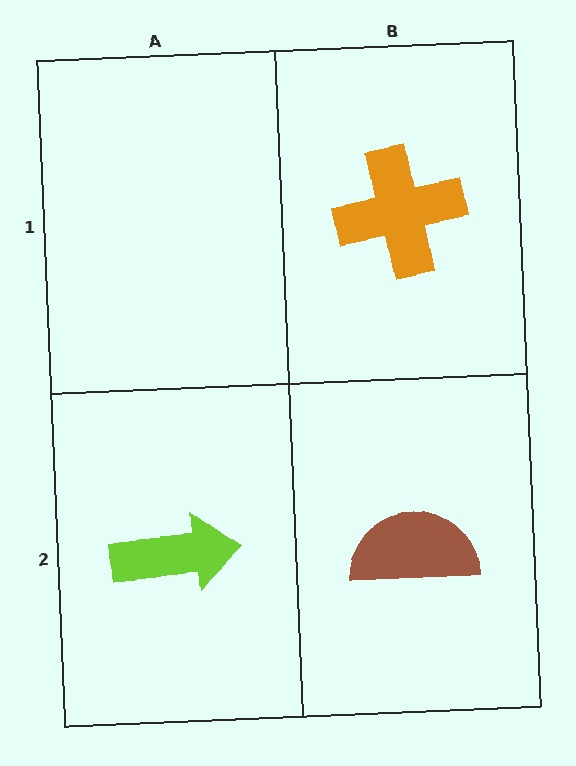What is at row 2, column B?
A brown semicircle.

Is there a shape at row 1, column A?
No, that cell is empty.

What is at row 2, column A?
A lime arrow.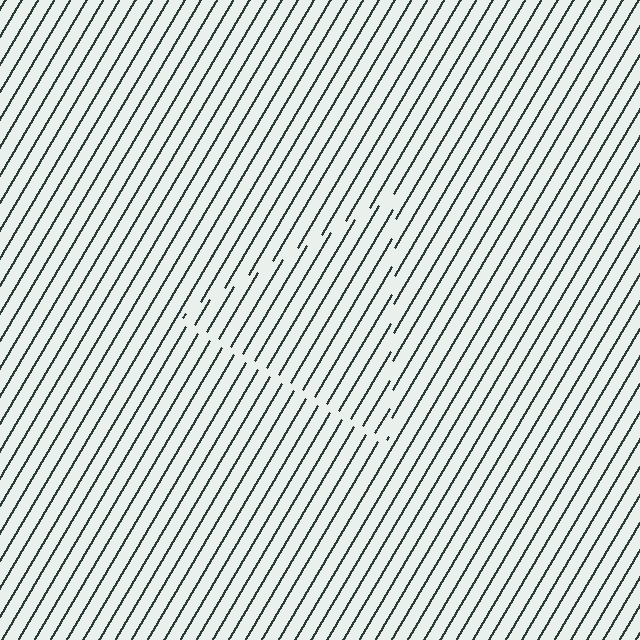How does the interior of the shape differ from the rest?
The interior of the shape contains the same grating, shifted by half a period — the contour is defined by the phase discontinuity where line-ends from the inner and outer gratings abut.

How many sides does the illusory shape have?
3 sides — the line-ends trace a triangle.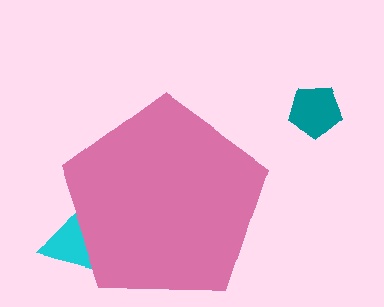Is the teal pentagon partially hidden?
No, the teal pentagon is fully visible.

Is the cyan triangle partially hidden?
Yes, the cyan triangle is partially hidden behind the pink pentagon.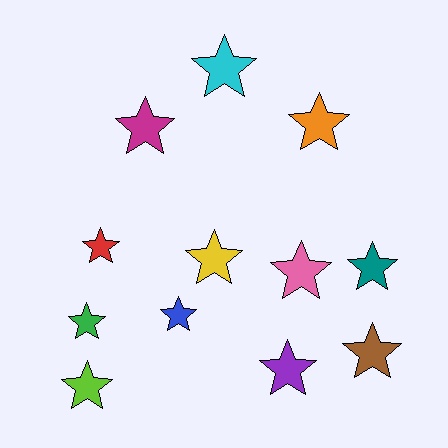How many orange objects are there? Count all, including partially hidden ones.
There is 1 orange object.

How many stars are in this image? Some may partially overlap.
There are 12 stars.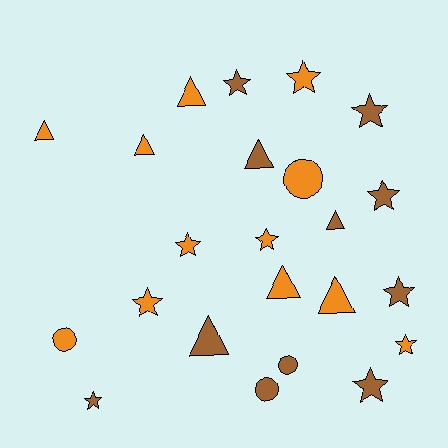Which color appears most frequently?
Orange, with 12 objects.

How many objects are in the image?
There are 23 objects.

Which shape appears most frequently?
Star, with 11 objects.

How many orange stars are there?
There are 5 orange stars.